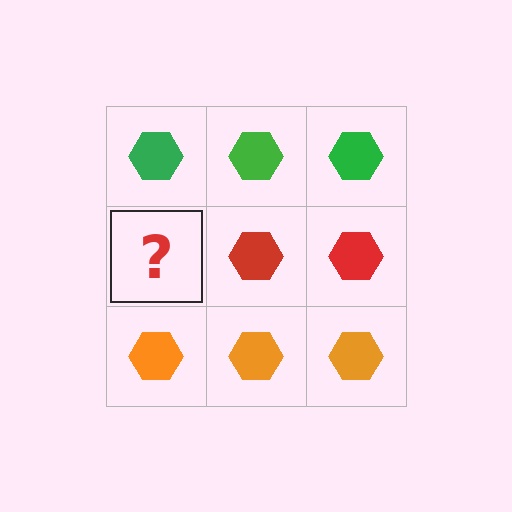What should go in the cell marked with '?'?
The missing cell should contain a red hexagon.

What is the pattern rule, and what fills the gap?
The rule is that each row has a consistent color. The gap should be filled with a red hexagon.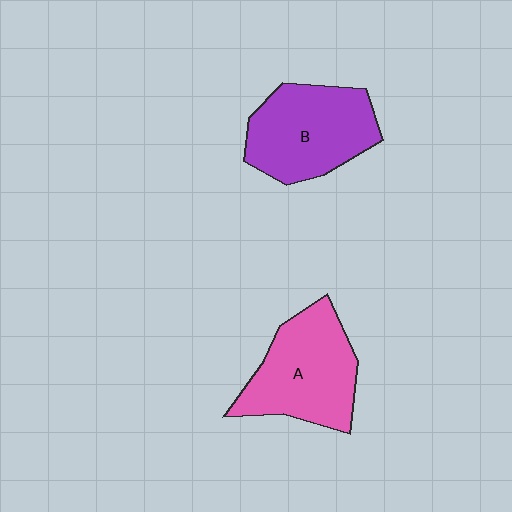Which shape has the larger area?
Shape A (pink).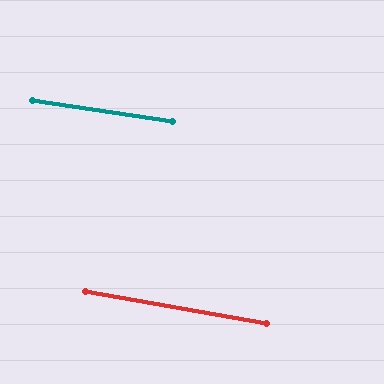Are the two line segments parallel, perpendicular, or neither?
Parallel — their directions differ by only 1.2°.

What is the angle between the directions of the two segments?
Approximately 1 degree.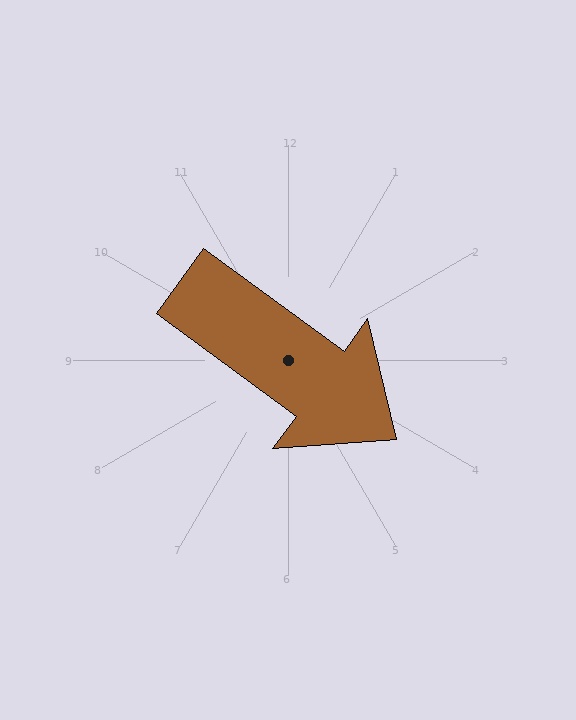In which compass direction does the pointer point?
Southeast.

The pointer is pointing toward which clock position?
Roughly 4 o'clock.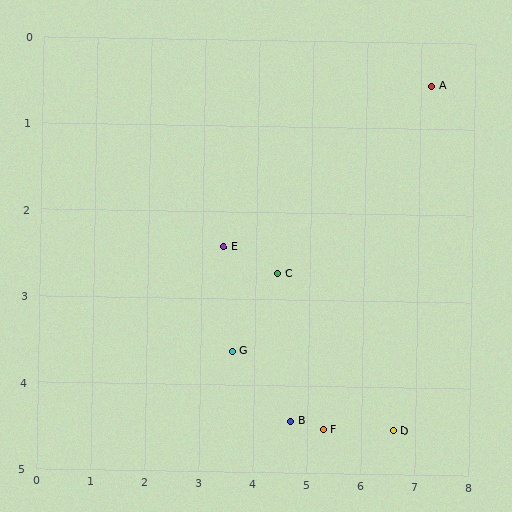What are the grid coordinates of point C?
Point C is at approximately (4.4, 2.7).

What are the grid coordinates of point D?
Point D is at approximately (6.6, 4.5).